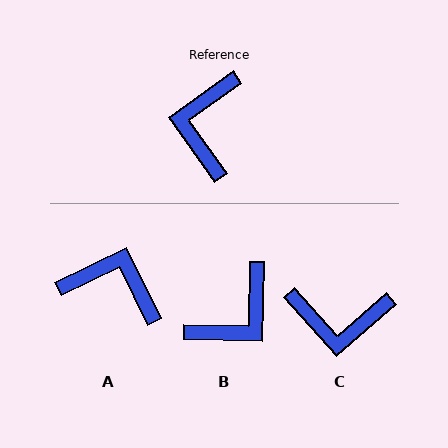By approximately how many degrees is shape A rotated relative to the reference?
Approximately 100 degrees clockwise.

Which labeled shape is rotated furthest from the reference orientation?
B, about 143 degrees away.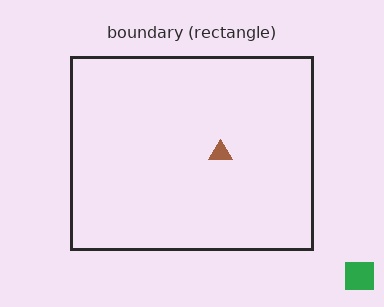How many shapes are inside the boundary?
1 inside, 1 outside.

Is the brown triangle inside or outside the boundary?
Inside.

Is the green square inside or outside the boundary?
Outside.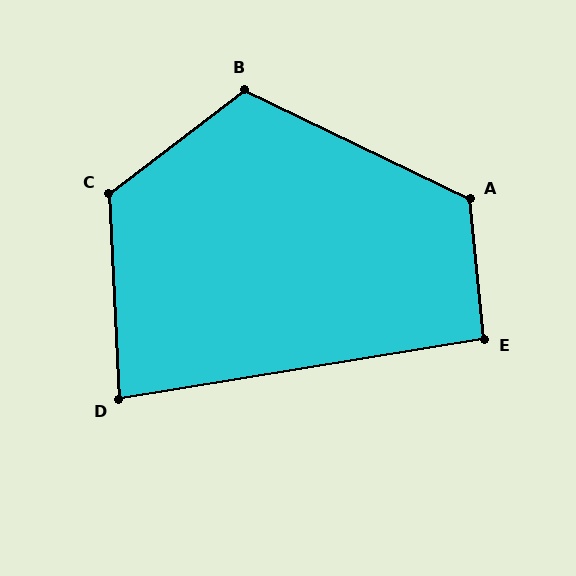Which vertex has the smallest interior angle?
D, at approximately 83 degrees.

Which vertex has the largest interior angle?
C, at approximately 125 degrees.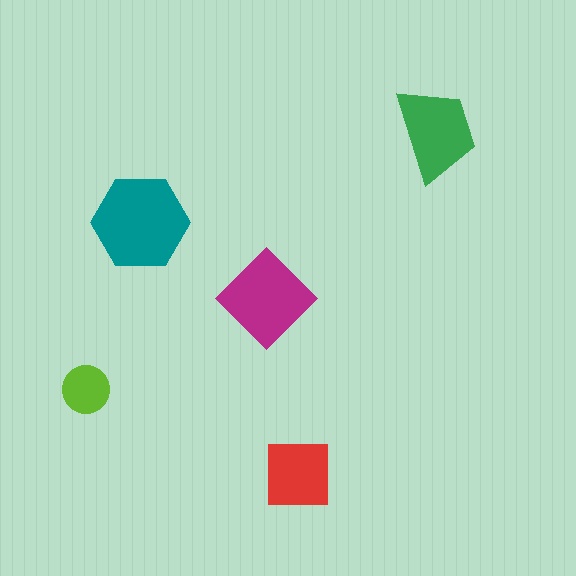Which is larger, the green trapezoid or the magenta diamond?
The magenta diamond.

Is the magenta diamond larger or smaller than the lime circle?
Larger.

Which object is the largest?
The teal hexagon.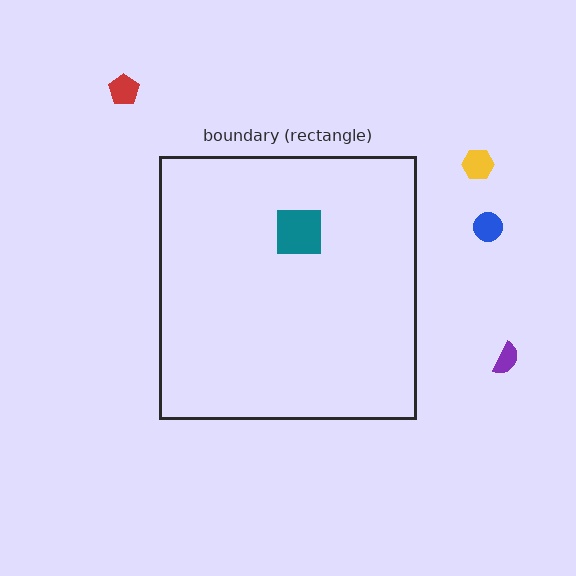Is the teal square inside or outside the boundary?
Inside.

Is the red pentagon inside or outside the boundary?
Outside.